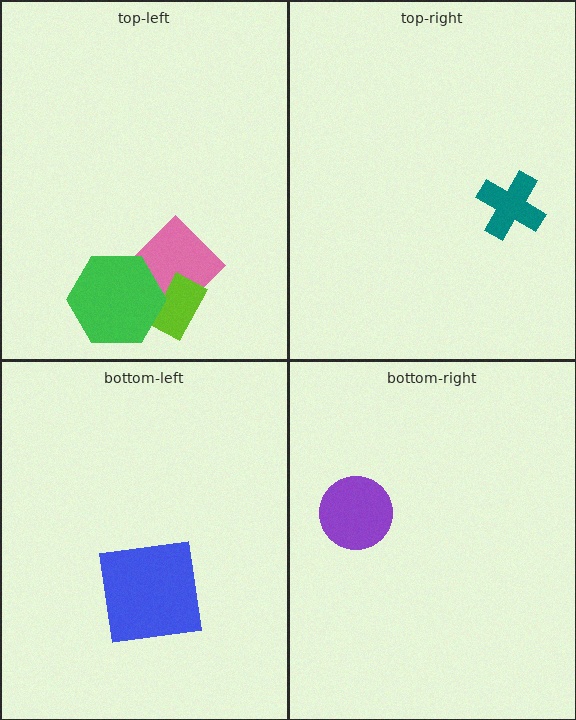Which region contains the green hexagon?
The top-left region.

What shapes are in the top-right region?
The teal cross.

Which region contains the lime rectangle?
The top-left region.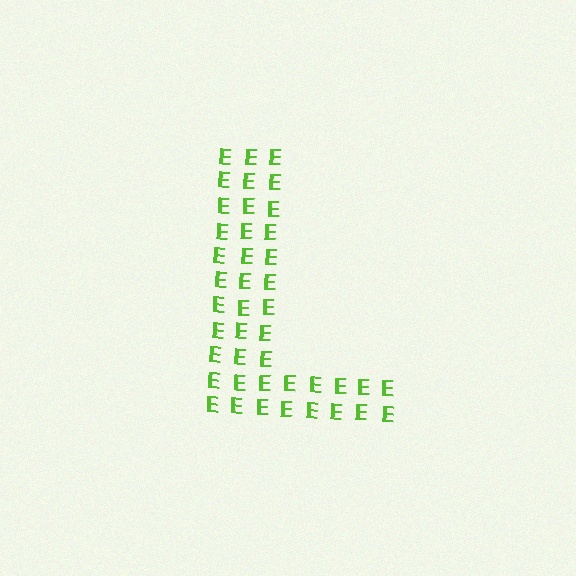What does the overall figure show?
The overall figure shows the letter L.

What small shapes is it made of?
It is made of small letter E's.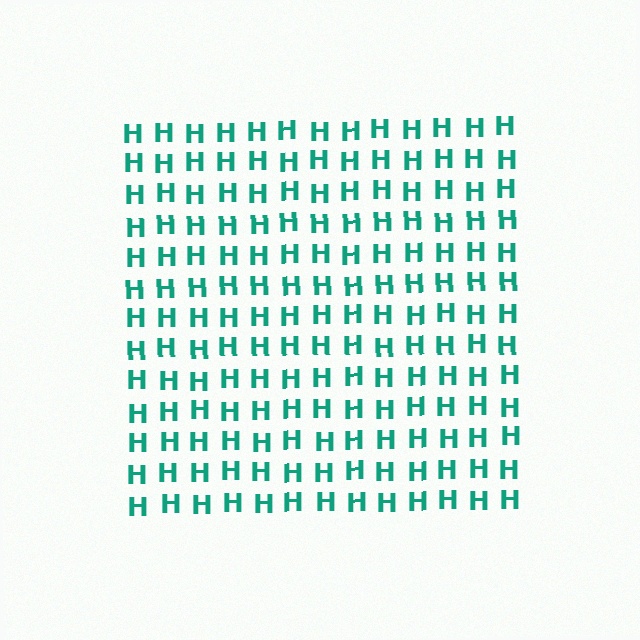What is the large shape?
The large shape is a square.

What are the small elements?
The small elements are letter H's.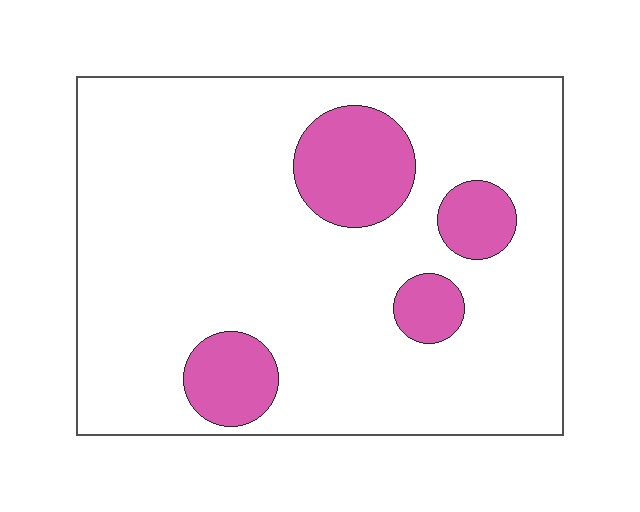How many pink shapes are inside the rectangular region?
4.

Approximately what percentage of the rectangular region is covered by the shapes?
Approximately 15%.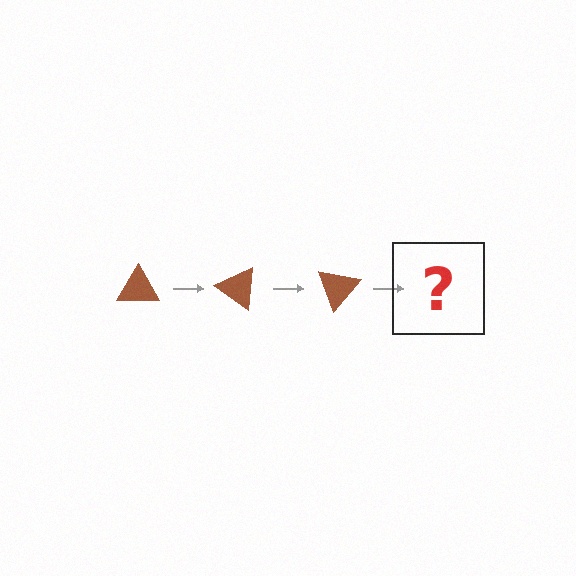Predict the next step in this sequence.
The next step is a brown triangle rotated 105 degrees.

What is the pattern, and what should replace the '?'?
The pattern is that the triangle rotates 35 degrees each step. The '?' should be a brown triangle rotated 105 degrees.